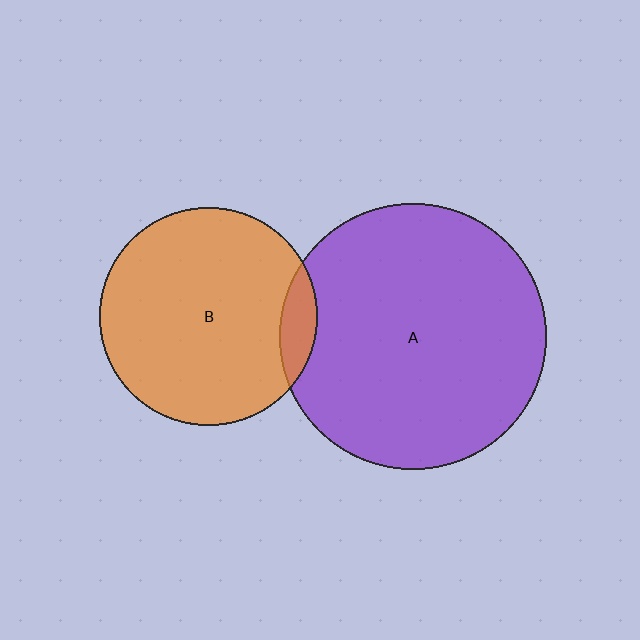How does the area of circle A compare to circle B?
Approximately 1.5 times.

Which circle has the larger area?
Circle A (purple).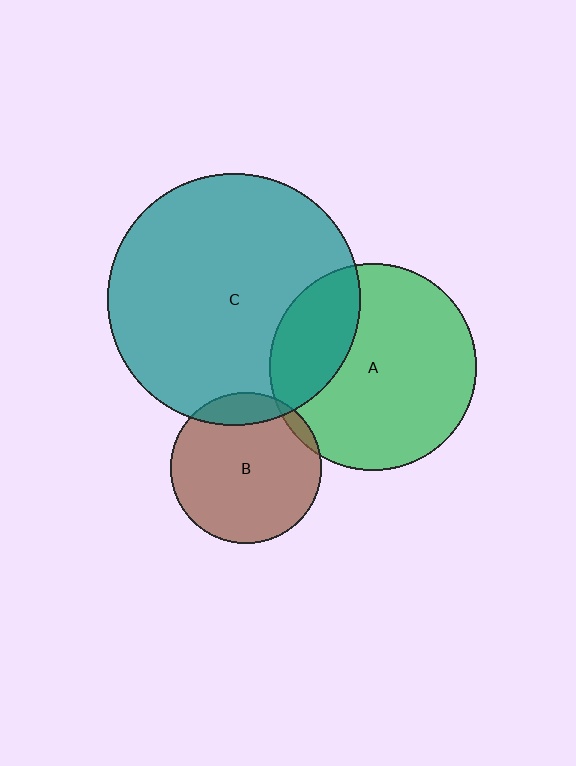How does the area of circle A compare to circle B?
Approximately 1.9 times.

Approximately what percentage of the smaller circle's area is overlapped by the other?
Approximately 25%.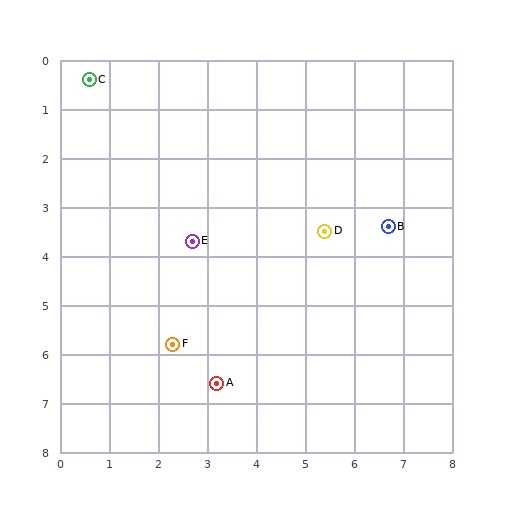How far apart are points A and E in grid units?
Points A and E are about 2.9 grid units apart.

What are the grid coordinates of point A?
Point A is at approximately (3.2, 6.6).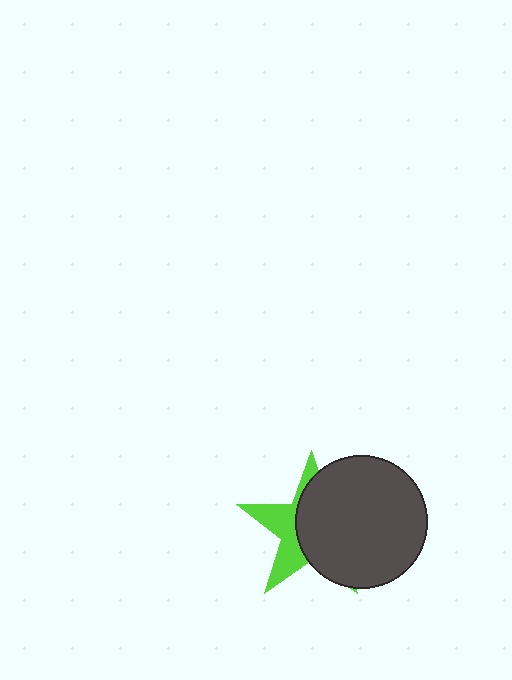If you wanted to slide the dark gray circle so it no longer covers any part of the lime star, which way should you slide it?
Slide it right — that is the most direct way to separate the two shapes.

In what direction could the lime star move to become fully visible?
The lime star could move left. That would shift it out from behind the dark gray circle entirely.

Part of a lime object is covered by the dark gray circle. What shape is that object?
It is a star.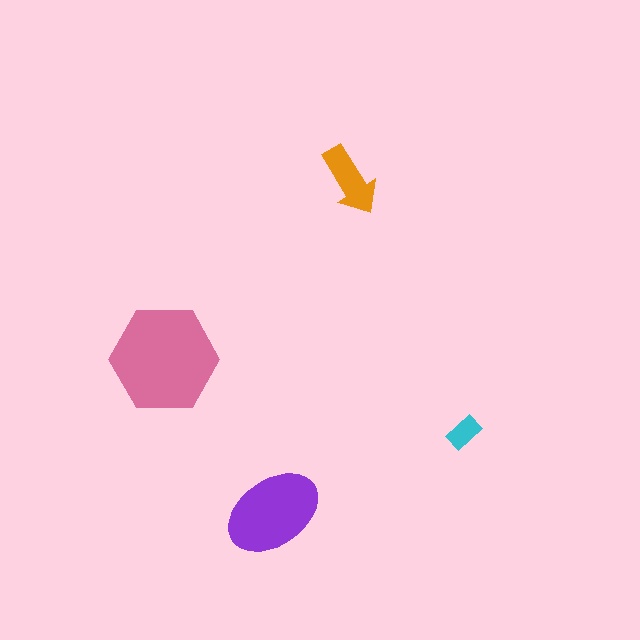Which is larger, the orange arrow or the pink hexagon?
The pink hexagon.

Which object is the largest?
The pink hexagon.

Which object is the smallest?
The cyan rectangle.